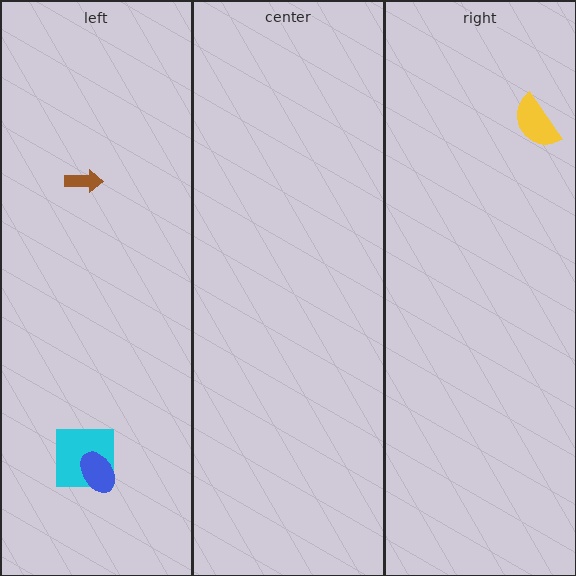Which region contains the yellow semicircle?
The right region.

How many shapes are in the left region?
3.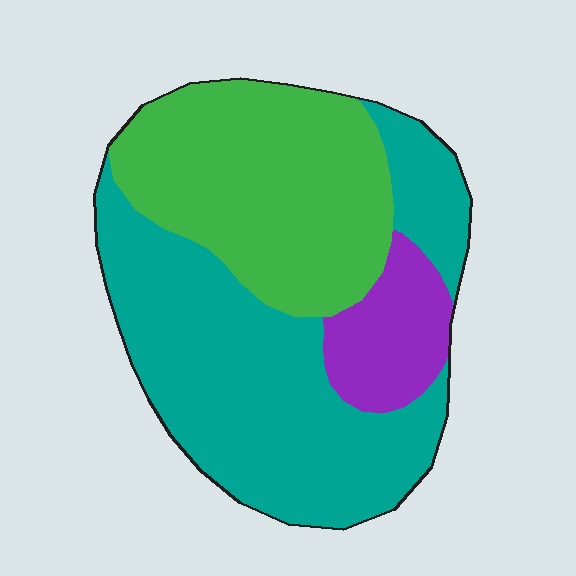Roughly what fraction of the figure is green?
Green takes up about three eighths (3/8) of the figure.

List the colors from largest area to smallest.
From largest to smallest: teal, green, purple.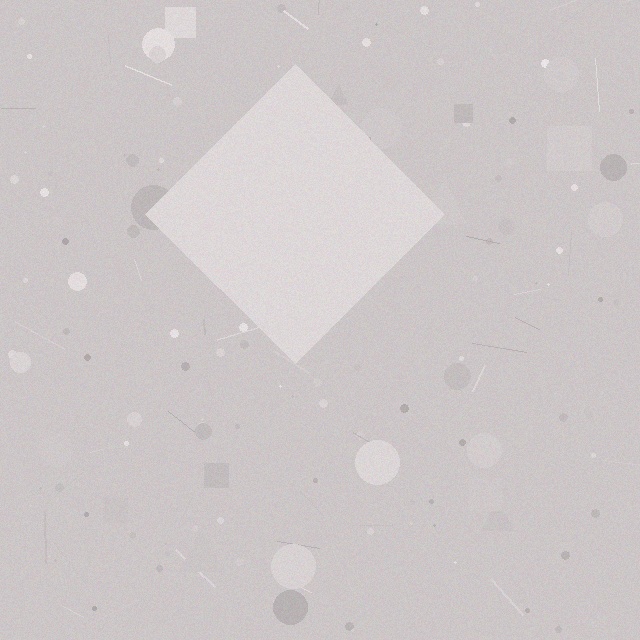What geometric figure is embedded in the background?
A diamond is embedded in the background.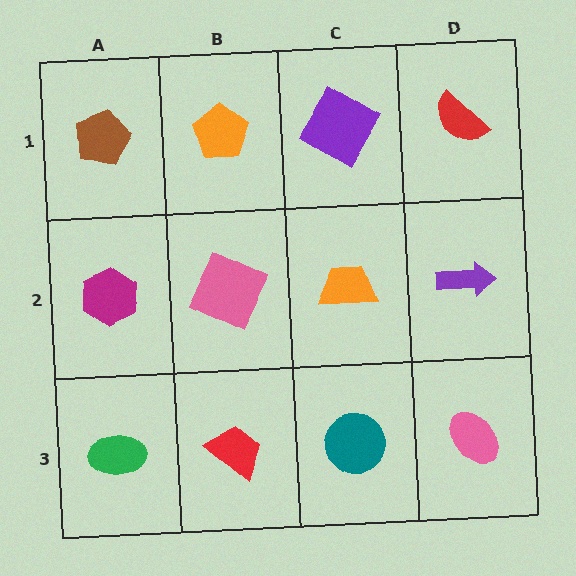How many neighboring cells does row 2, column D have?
3.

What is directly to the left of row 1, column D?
A purple diamond.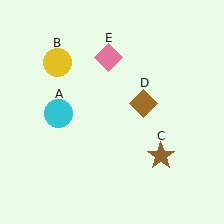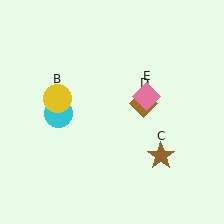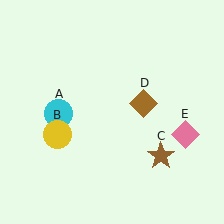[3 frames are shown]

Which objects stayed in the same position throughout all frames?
Cyan circle (object A) and brown star (object C) and brown diamond (object D) remained stationary.